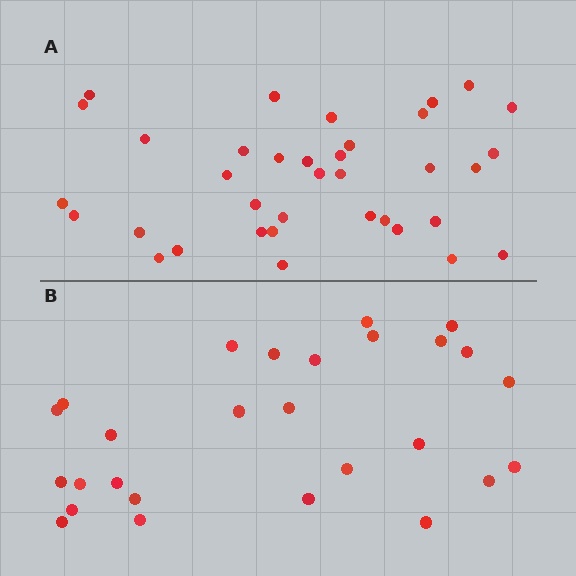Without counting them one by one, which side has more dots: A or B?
Region A (the top region) has more dots.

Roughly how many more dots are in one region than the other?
Region A has roughly 8 or so more dots than region B.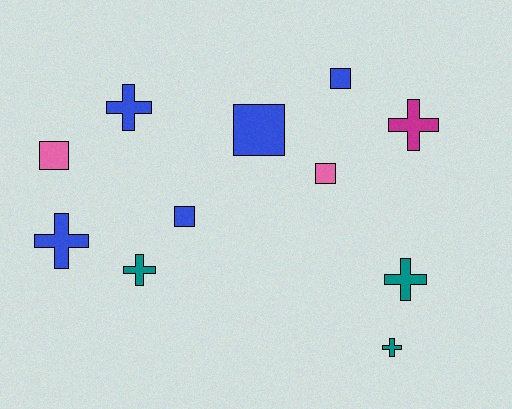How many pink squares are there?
There are 2 pink squares.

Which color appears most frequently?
Blue, with 5 objects.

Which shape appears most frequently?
Cross, with 6 objects.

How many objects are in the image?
There are 11 objects.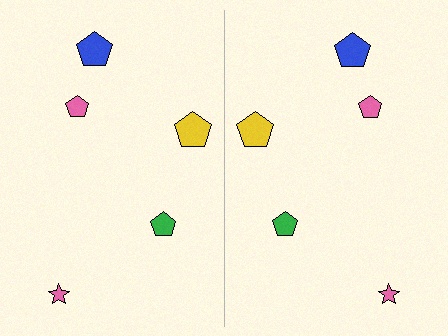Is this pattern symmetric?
Yes, this pattern has bilateral (reflection) symmetry.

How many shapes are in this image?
There are 10 shapes in this image.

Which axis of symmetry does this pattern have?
The pattern has a vertical axis of symmetry running through the center of the image.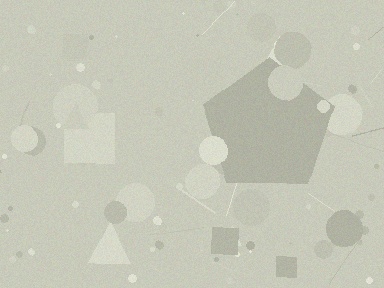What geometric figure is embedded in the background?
A pentagon is embedded in the background.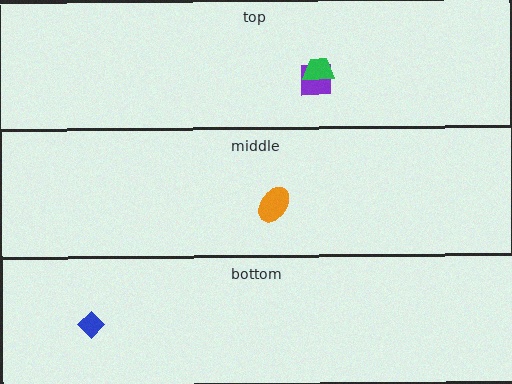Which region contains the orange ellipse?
The middle region.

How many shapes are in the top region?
2.